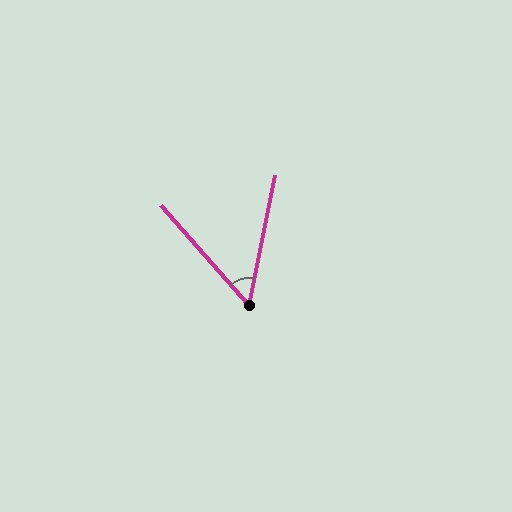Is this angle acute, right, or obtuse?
It is acute.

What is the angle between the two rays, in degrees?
Approximately 53 degrees.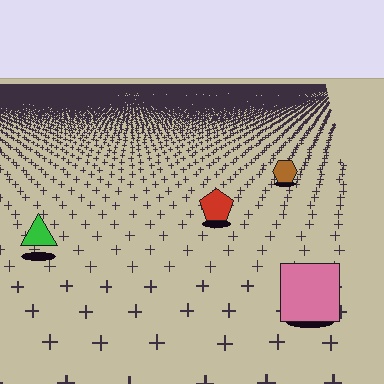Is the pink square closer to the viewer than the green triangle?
Yes. The pink square is closer — you can tell from the texture gradient: the ground texture is coarser near it.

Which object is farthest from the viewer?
The brown hexagon is farthest from the viewer. It appears smaller and the ground texture around it is denser.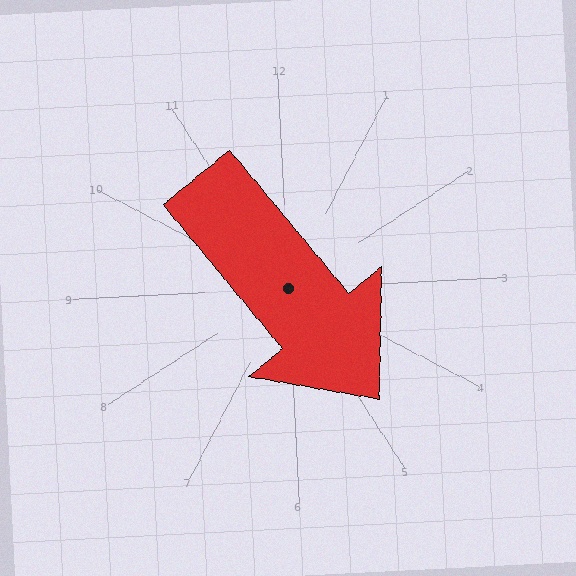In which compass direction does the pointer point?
Southeast.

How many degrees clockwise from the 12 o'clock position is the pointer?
Approximately 143 degrees.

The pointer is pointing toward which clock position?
Roughly 5 o'clock.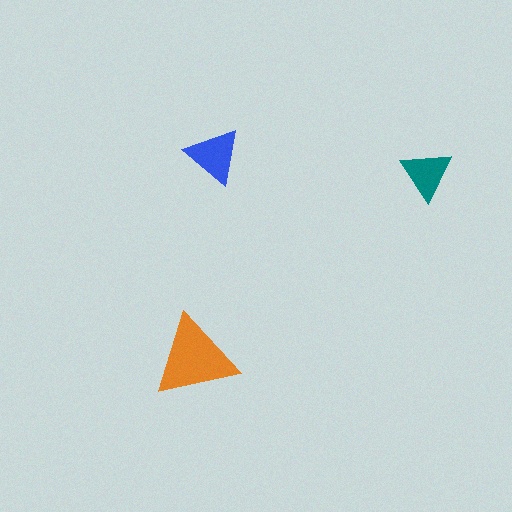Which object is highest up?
The blue triangle is topmost.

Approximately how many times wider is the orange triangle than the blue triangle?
About 1.5 times wider.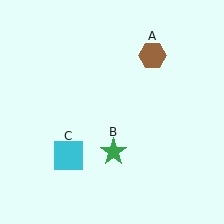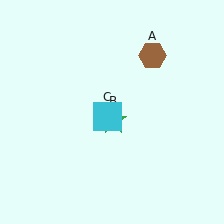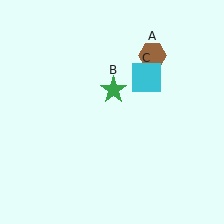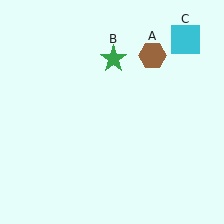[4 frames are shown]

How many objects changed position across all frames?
2 objects changed position: green star (object B), cyan square (object C).